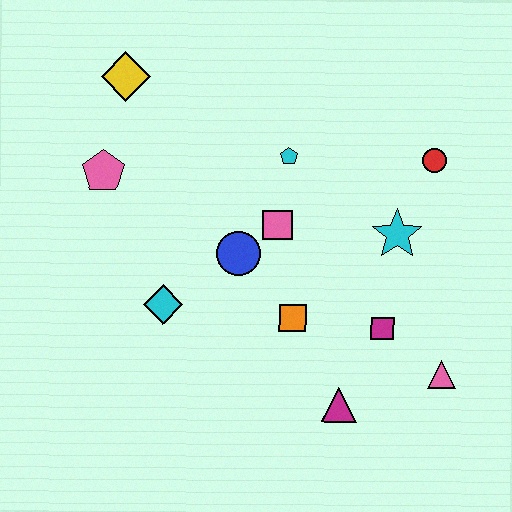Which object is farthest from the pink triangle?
The yellow diamond is farthest from the pink triangle.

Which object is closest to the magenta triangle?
The magenta square is closest to the magenta triangle.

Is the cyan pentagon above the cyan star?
Yes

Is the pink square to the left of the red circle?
Yes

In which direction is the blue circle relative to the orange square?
The blue circle is above the orange square.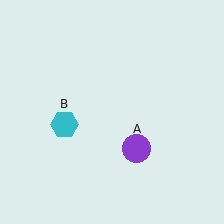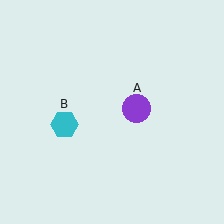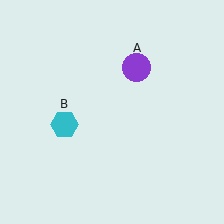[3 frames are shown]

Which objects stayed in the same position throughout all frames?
Cyan hexagon (object B) remained stationary.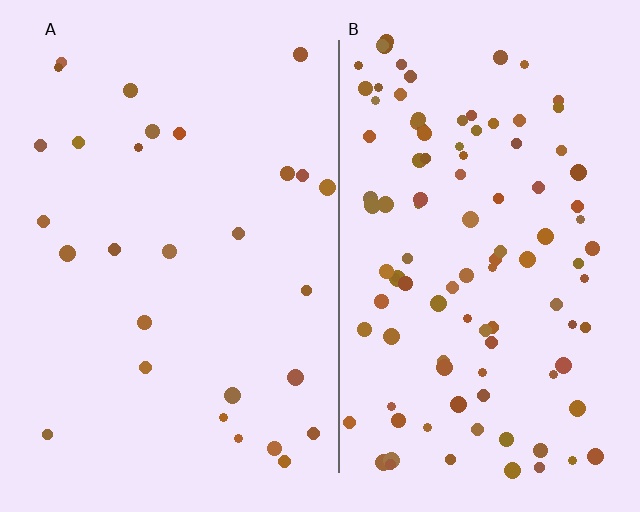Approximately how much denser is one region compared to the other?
Approximately 3.7× — region B over region A.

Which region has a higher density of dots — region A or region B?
B (the right).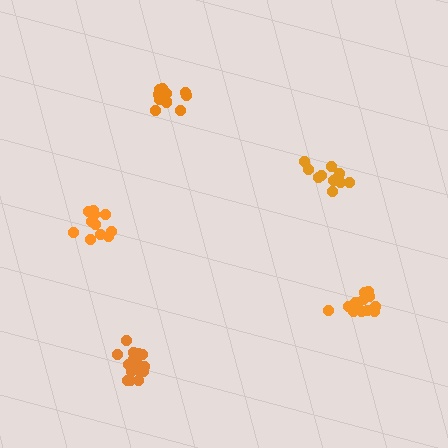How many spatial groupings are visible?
There are 5 spatial groupings.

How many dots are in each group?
Group 1: 11 dots, Group 2: 11 dots, Group 3: 16 dots, Group 4: 11 dots, Group 5: 13 dots (62 total).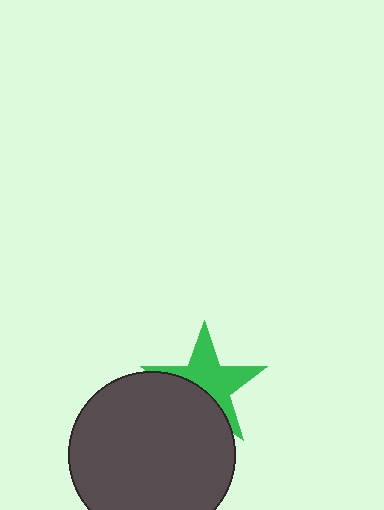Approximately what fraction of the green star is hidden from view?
Roughly 41% of the green star is hidden behind the dark gray circle.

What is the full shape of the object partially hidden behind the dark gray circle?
The partially hidden object is a green star.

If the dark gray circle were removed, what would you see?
You would see the complete green star.